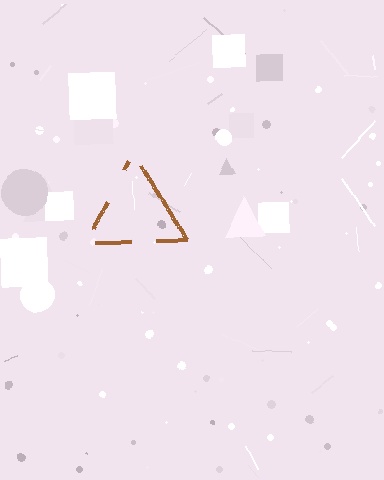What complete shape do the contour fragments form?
The contour fragments form a triangle.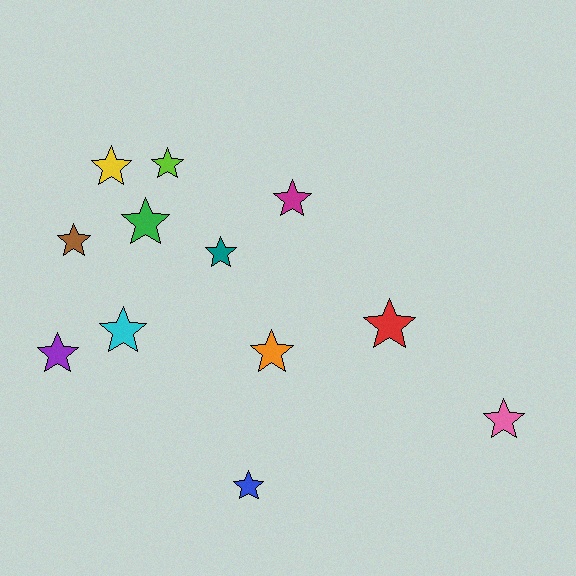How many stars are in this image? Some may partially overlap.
There are 12 stars.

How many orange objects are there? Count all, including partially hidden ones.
There is 1 orange object.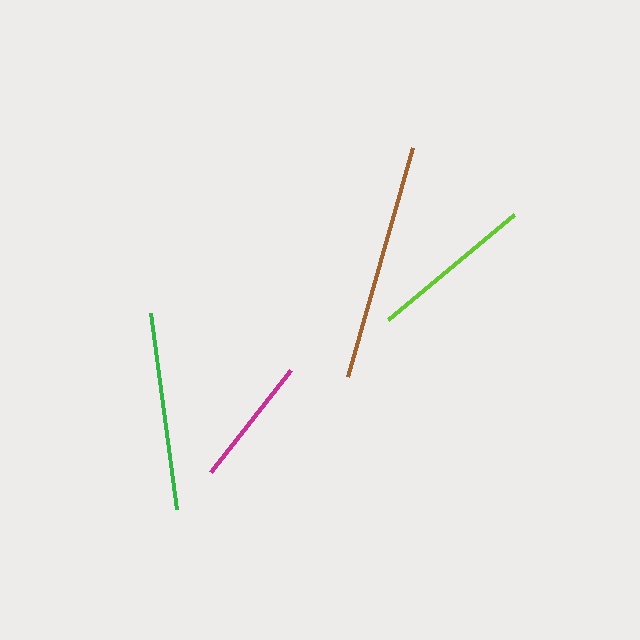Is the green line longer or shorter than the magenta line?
The green line is longer than the magenta line.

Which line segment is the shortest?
The magenta line is the shortest at approximately 130 pixels.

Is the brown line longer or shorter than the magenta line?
The brown line is longer than the magenta line.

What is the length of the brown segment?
The brown segment is approximately 238 pixels long.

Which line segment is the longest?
The brown line is the longest at approximately 238 pixels.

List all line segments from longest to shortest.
From longest to shortest: brown, green, lime, magenta.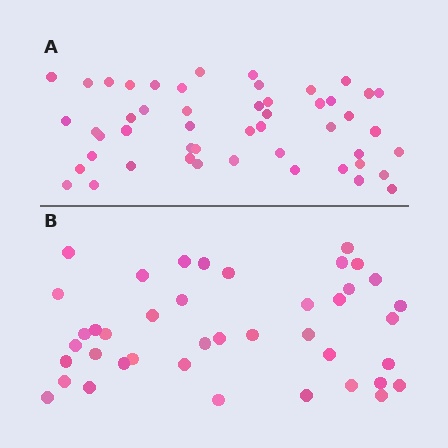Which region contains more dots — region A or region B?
Region A (the top region) has more dots.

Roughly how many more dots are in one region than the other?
Region A has roughly 8 or so more dots than region B.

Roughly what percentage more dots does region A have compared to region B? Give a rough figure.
About 20% more.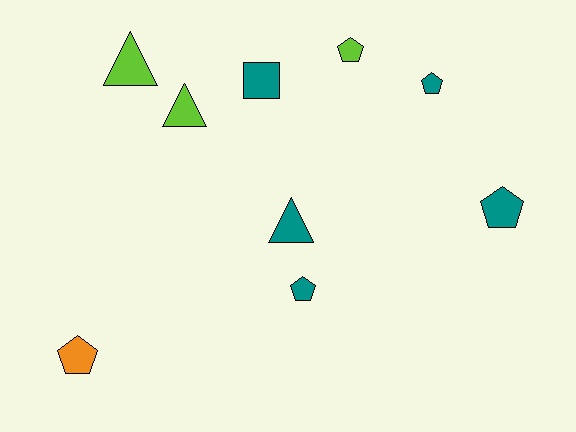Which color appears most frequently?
Teal, with 5 objects.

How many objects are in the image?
There are 9 objects.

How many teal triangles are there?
There is 1 teal triangle.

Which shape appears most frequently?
Pentagon, with 5 objects.